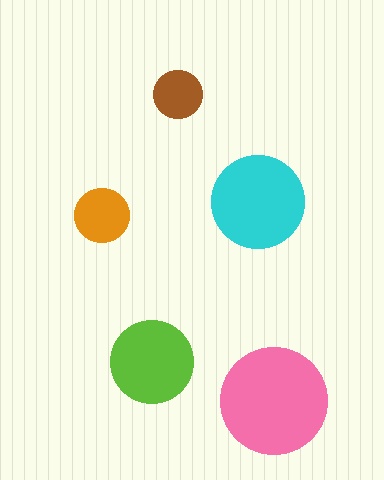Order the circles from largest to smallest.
the pink one, the cyan one, the lime one, the orange one, the brown one.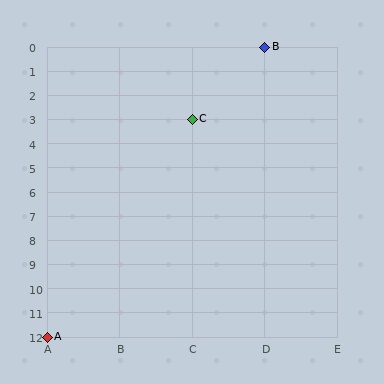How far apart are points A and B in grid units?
Points A and B are 3 columns and 12 rows apart (about 12.4 grid units diagonally).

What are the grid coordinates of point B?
Point B is at grid coordinates (D, 0).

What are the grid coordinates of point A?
Point A is at grid coordinates (A, 12).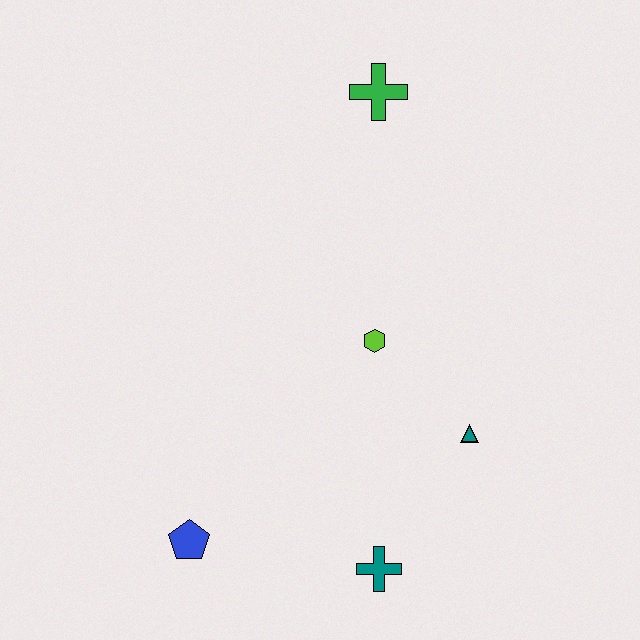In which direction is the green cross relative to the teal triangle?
The green cross is above the teal triangle.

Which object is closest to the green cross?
The lime hexagon is closest to the green cross.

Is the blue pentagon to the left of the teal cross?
Yes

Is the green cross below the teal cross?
No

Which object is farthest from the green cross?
The blue pentagon is farthest from the green cross.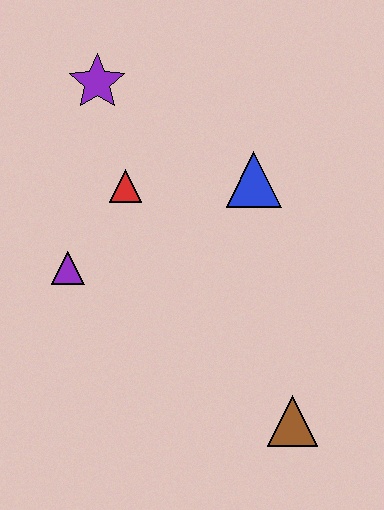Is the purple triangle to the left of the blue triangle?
Yes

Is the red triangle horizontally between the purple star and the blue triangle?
Yes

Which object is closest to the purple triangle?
The red triangle is closest to the purple triangle.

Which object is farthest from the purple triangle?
The brown triangle is farthest from the purple triangle.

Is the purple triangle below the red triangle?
Yes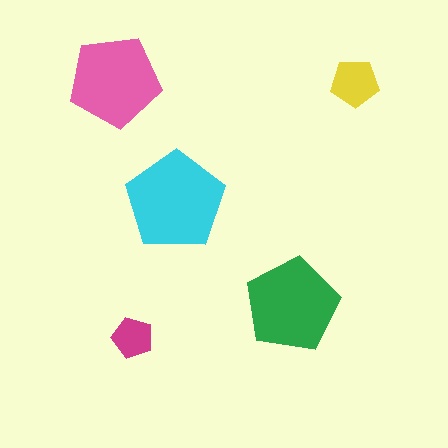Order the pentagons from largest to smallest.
the cyan one, the green one, the pink one, the yellow one, the magenta one.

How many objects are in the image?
There are 5 objects in the image.